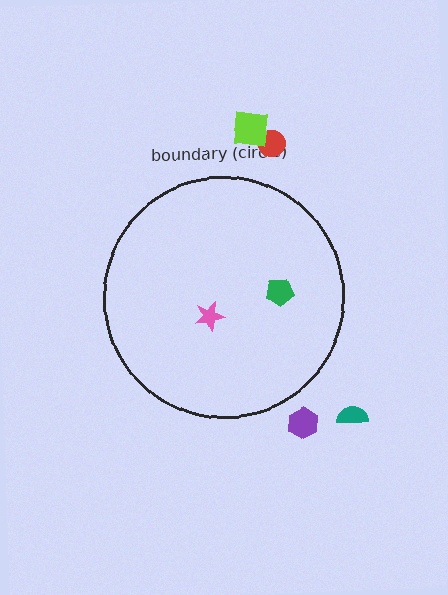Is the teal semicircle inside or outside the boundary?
Outside.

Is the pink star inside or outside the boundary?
Inside.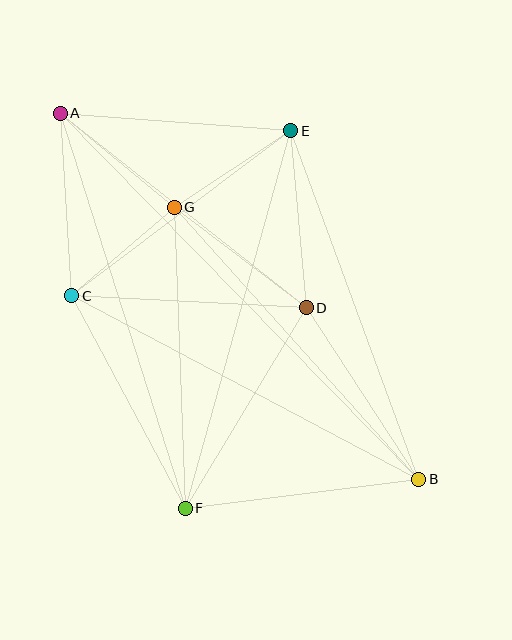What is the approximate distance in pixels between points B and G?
The distance between B and G is approximately 366 pixels.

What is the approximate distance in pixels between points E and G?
The distance between E and G is approximately 139 pixels.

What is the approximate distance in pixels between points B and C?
The distance between B and C is approximately 393 pixels.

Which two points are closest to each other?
Points C and G are closest to each other.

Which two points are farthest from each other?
Points A and B are farthest from each other.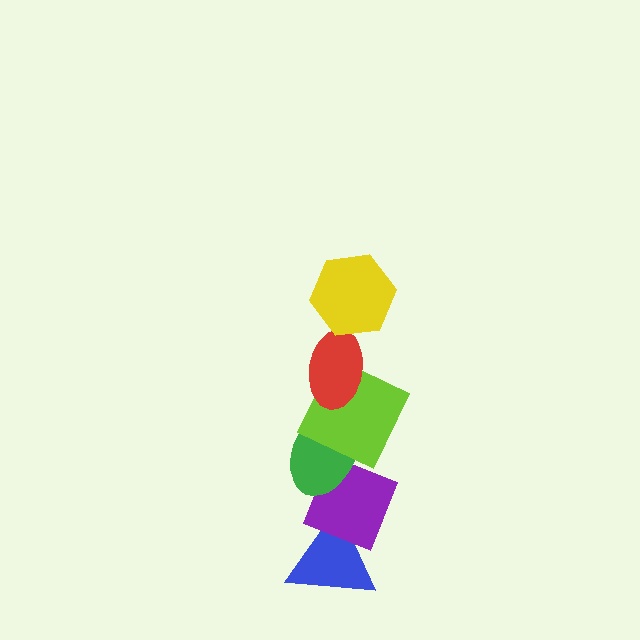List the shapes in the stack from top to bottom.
From top to bottom: the yellow hexagon, the red ellipse, the lime square, the green ellipse, the purple diamond, the blue triangle.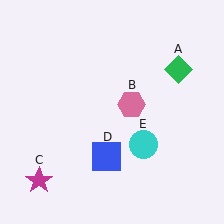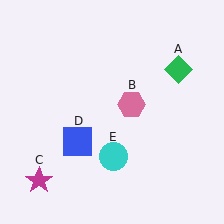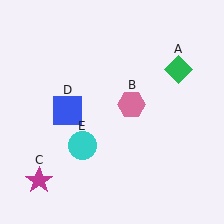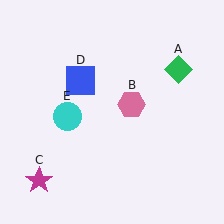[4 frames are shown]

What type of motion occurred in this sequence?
The blue square (object D), cyan circle (object E) rotated clockwise around the center of the scene.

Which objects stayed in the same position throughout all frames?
Green diamond (object A) and pink hexagon (object B) and magenta star (object C) remained stationary.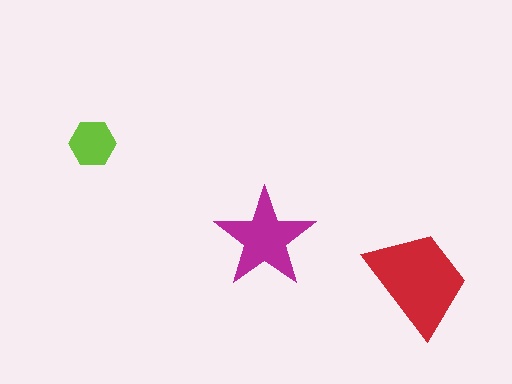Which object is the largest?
The red trapezoid.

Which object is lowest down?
The red trapezoid is bottommost.